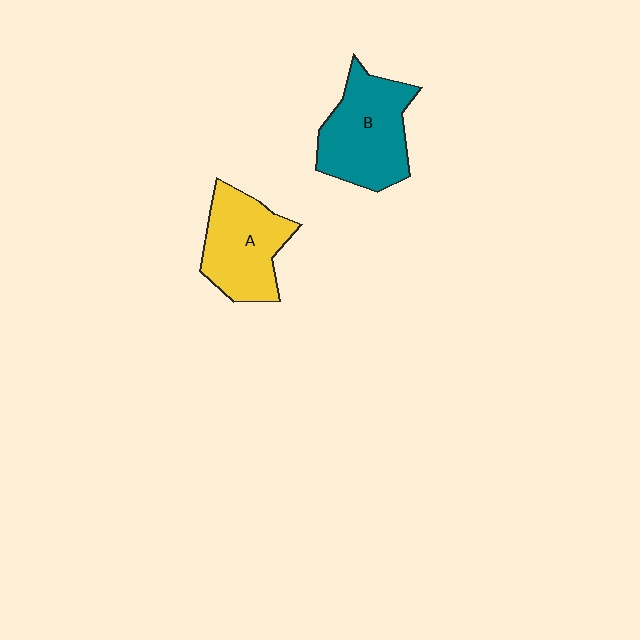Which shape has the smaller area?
Shape A (yellow).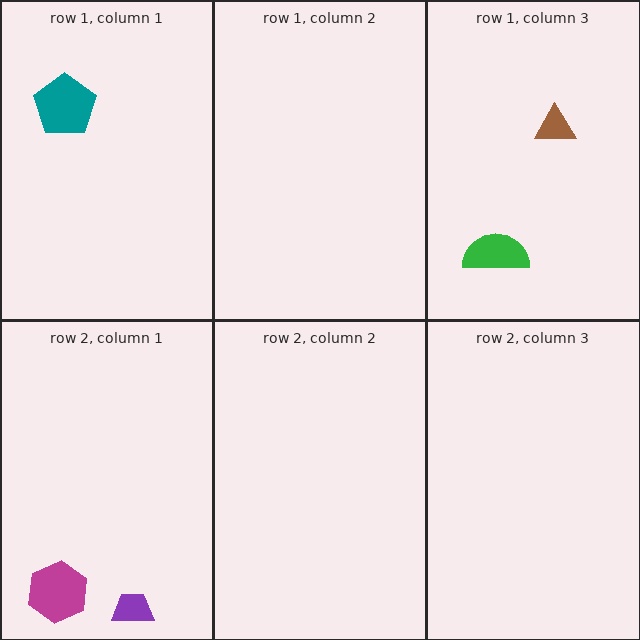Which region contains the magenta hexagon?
The row 2, column 1 region.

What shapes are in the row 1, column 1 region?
The teal pentagon.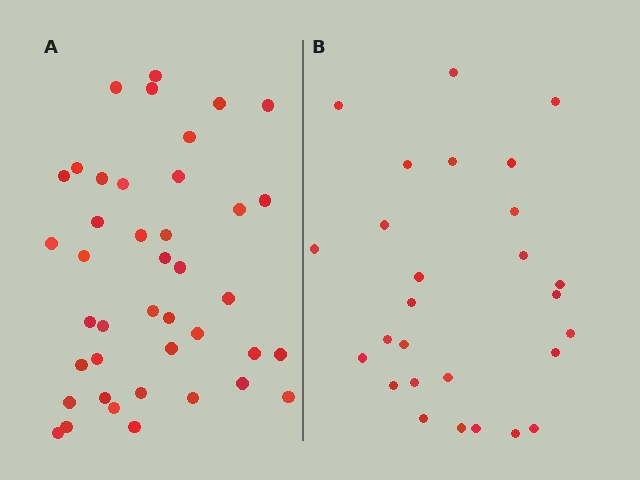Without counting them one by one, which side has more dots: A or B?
Region A (the left region) has more dots.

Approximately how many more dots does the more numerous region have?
Region A has approximately 15 more dots than region B.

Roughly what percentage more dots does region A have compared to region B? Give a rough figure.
About 50% more.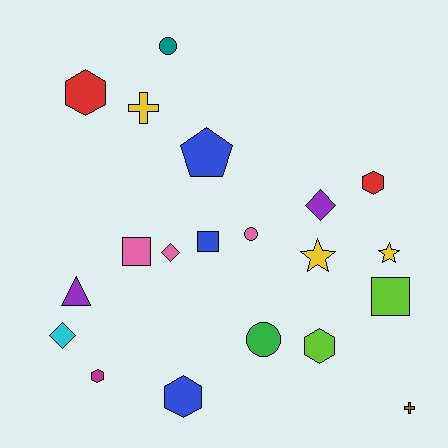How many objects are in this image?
There are 20 objects.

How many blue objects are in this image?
There are 3 blue objects.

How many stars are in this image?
There are 2 stars.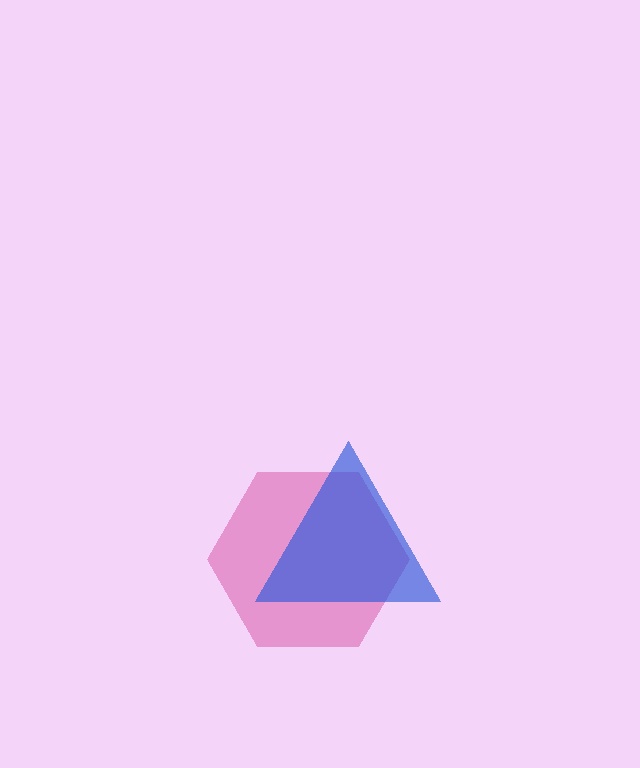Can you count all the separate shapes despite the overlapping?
Yes, there are 2 separate shapes.